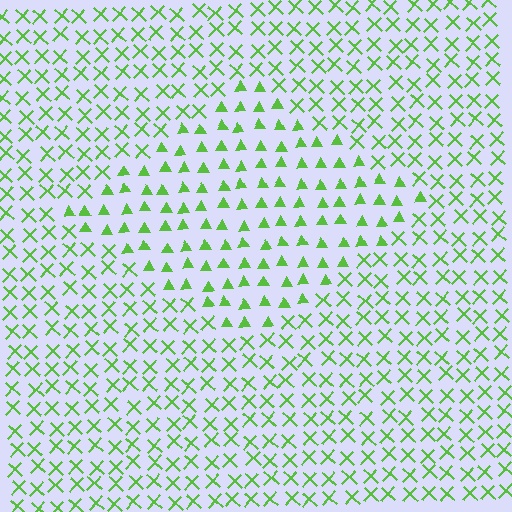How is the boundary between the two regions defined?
The boundary is defined by a change in element shape: triangles inside vs. X marks outside. All elements share the same color and spacing.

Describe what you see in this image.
The image is filled with small lime elements arranged in a uniform grid. A diamond-shaped region contains triangles, while the surrounding area contains X marks. The boundary is defined purely by the change in element shape.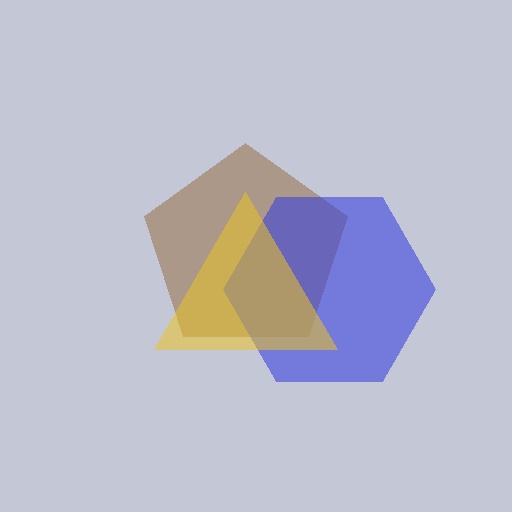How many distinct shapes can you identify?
There are 3 distinct shapes: a brown pentagon, a blue hexagon, a yellow triangle.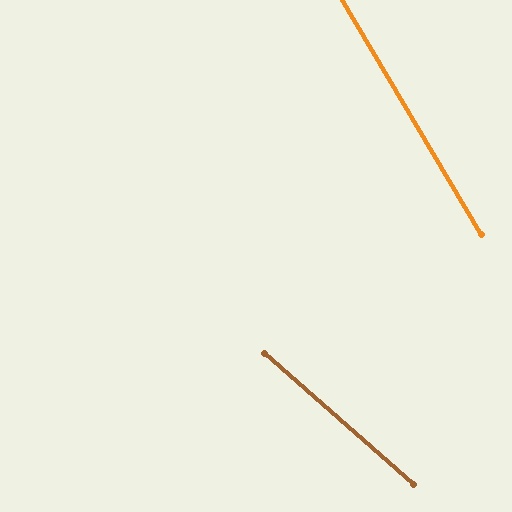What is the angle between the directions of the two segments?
Approximately 18 degrees.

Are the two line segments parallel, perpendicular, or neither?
Neither parallel nor perpendicular — they differ by about 18°.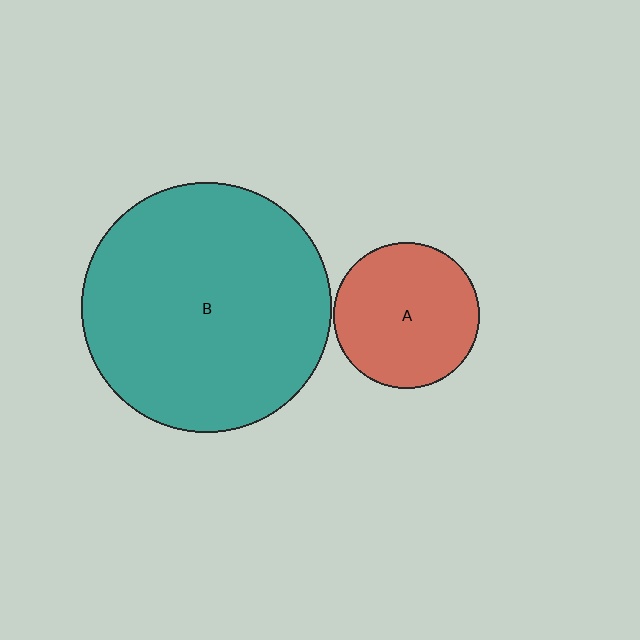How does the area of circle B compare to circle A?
Approximately 2.9 times.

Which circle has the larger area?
Circle B (teal).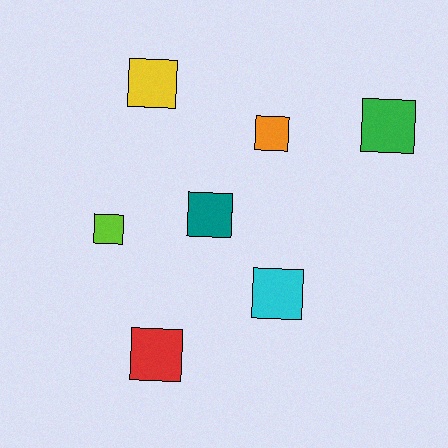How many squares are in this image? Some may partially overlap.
There are 7 squares.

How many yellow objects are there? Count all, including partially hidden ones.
There is 1 yellow object.